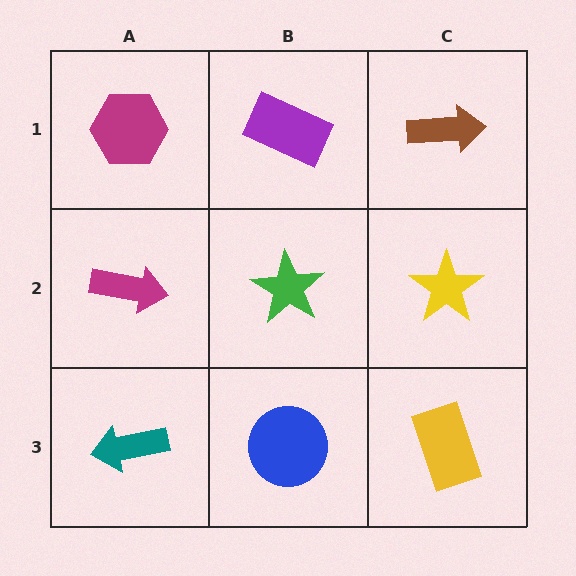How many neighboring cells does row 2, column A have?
3.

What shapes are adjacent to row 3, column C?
A yellow star (row 2, column C), a blue circle (row 3, column B).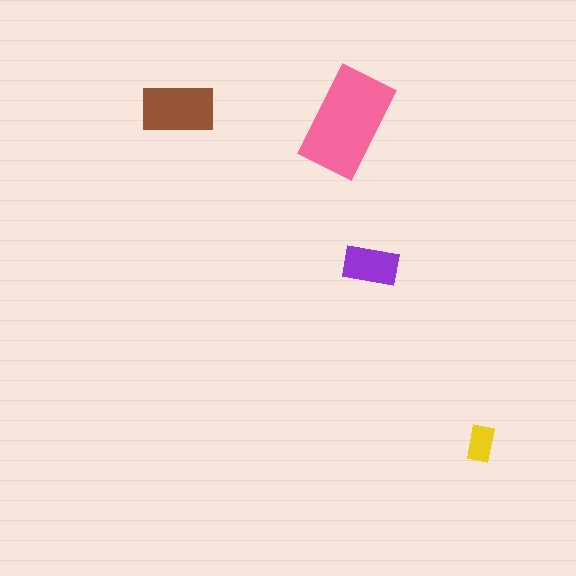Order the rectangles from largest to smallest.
the pink one, the brown one, the purple one, the yellow one.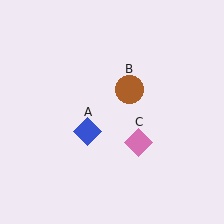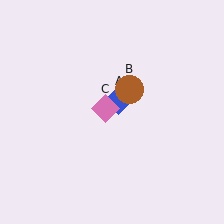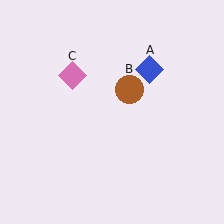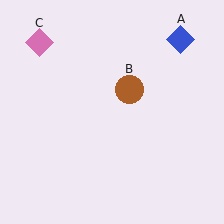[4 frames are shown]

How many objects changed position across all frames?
2 objects changed position: blue diamond (object A), pink diamond (object C).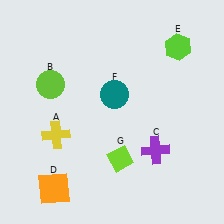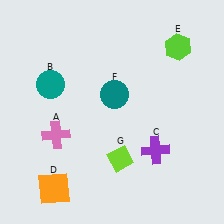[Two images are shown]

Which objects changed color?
A changed from yellow to pink. B changed from lime to teal.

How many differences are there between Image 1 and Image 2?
There are 2 differences between the two images.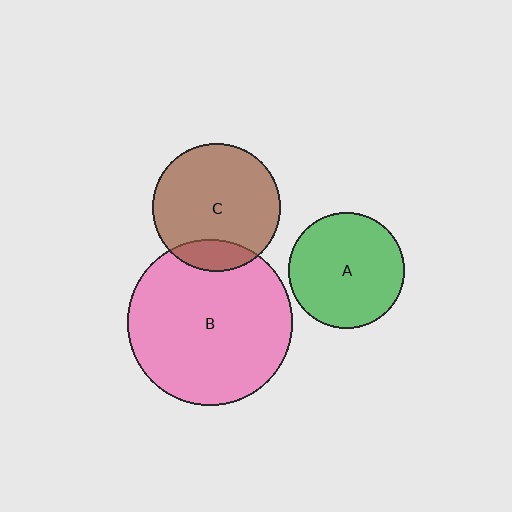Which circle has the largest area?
Circle B (pink).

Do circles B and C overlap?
Yes.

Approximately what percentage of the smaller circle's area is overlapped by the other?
Approximately 15%.